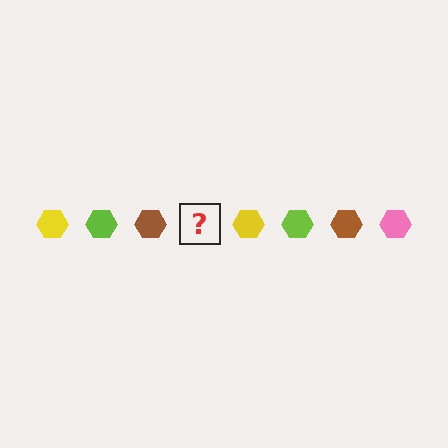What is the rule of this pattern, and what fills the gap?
The rule is that the pattern cycles through yellow, lime, brown, pink hexagons. The gap should be filled with a pink hexagon.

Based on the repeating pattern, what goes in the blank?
The blank should be a pink hexagon.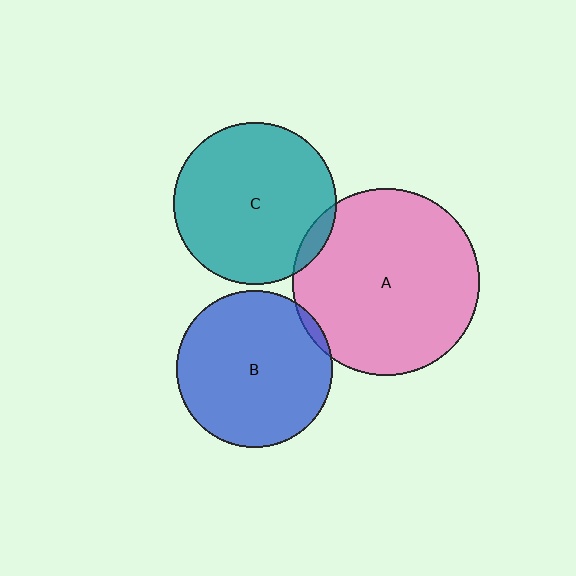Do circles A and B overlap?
Yes.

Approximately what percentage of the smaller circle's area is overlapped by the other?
Approximately 5%.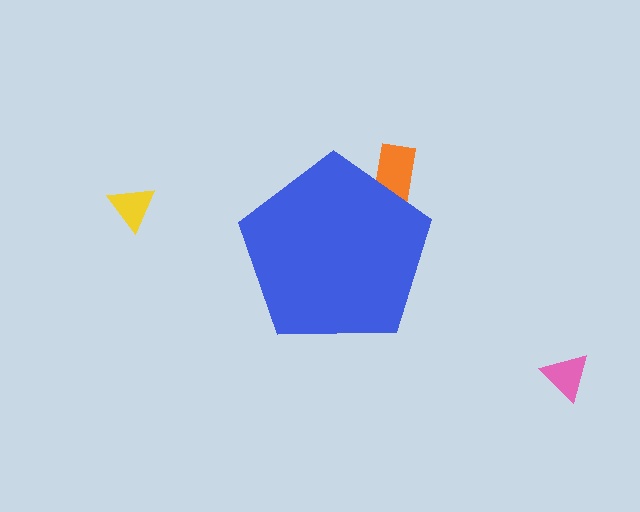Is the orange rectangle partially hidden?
Yes, the orange rectangle is partially hidden behind the blue pentagon.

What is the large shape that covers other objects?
A blue pentagon.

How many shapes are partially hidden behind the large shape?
1 shape is partially hidden.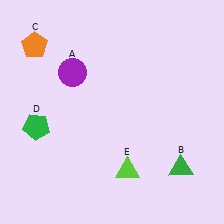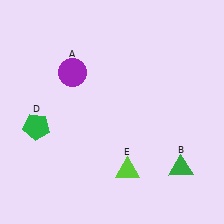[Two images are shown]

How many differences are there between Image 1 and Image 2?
There is 1 difference between the two images.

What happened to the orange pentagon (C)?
The orange pentagon (C) was removed in Image 2. It was in the top-left area of Image 1.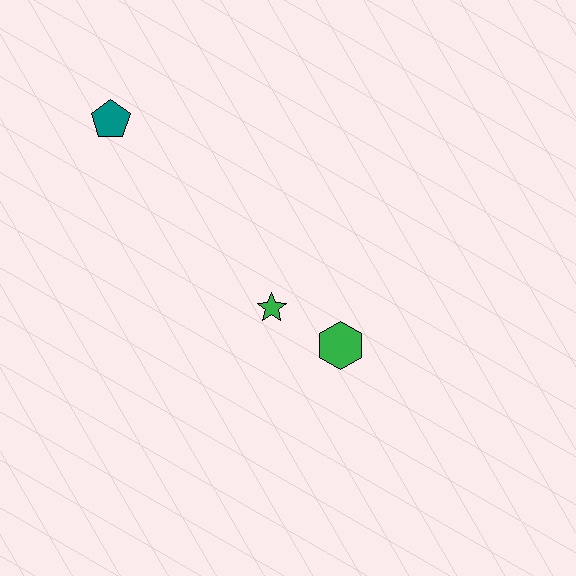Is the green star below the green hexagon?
No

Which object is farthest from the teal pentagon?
The green hexagon is farthest from the teal pentagon.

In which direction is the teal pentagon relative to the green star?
The teal pentagon is above the green star.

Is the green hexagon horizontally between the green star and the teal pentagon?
No